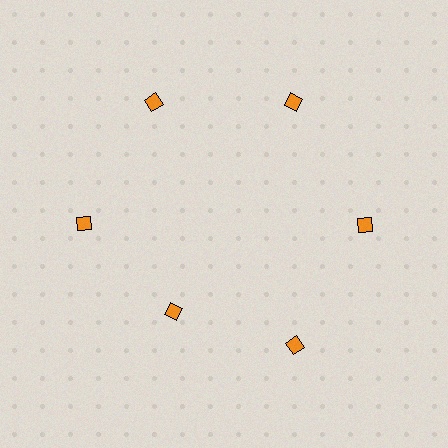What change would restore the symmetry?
The symmetry would be restored by moving it outward, back onto the ring so that all 6 diamonds sit at equal angles and equal distance from the center.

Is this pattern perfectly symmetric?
No. The 6 orange diamonds are arranged in a ring, but one element near the 7 o'clock position is pulled inward toward the center, breaking the 6-fold rotational symmetry.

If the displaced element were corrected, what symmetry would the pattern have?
It would have 6-fold rotational symmetry — the pattern would map onto itself every 60 degrees.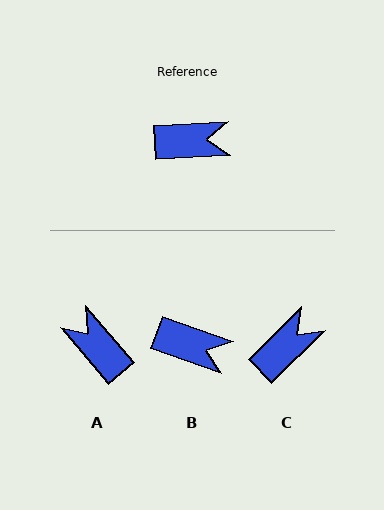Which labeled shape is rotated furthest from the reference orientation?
A, about 127 degrees away.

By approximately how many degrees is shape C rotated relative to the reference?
Approximately 42 degrees counter-clockwise.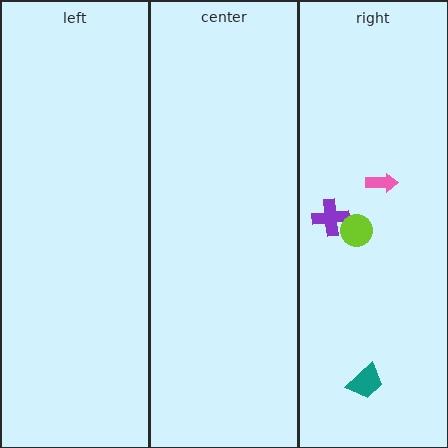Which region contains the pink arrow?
The right region.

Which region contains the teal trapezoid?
The right region.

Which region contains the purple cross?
The right region.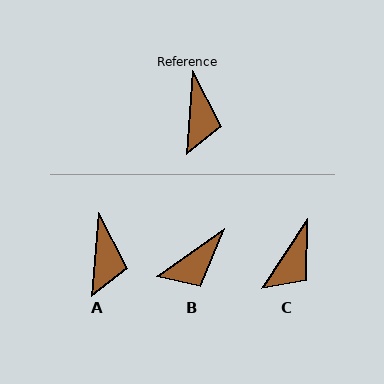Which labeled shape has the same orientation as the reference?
A.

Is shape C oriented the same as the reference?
No, it is off by about 29 degrees.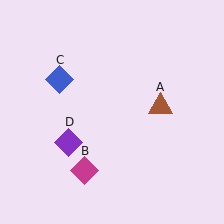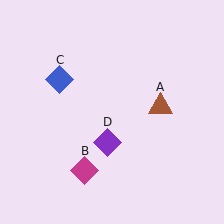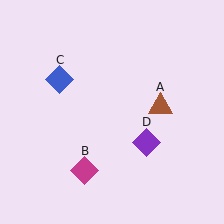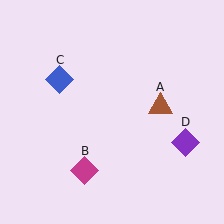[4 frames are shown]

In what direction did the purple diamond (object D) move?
The purple diamond (object D) moved right.